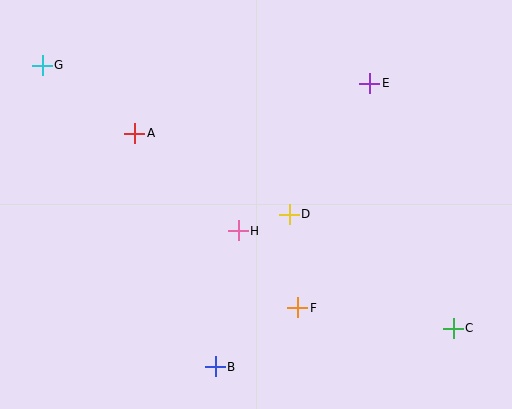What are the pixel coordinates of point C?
Point C is at (453, 328).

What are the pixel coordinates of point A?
Point A is at (135, 133).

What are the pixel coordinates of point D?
Point D is at (289, 214).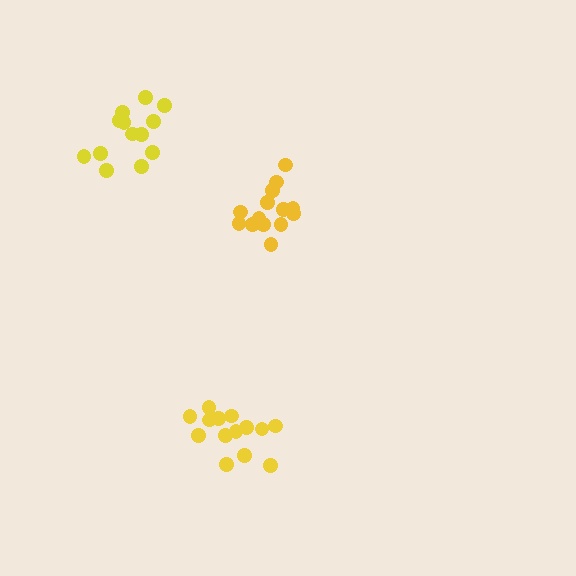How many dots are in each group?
Group 1: 14 dots, Group 2: 13 dots, Group 3: 14 dots (41 total).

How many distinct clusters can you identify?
There are 3 distinct clusters.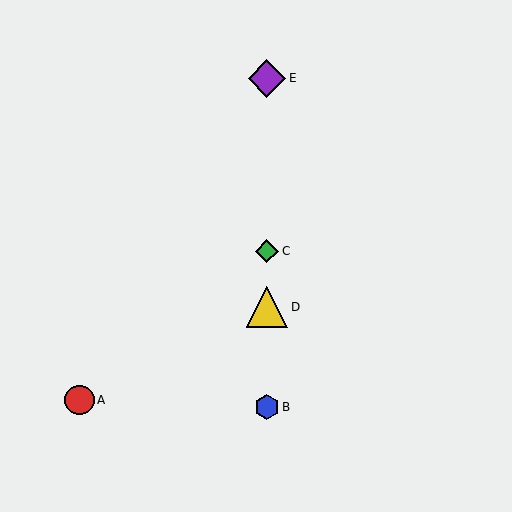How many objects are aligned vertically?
4 objects (B, C, D, E) are aligned vertically.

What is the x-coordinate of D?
Object D is at x≈267.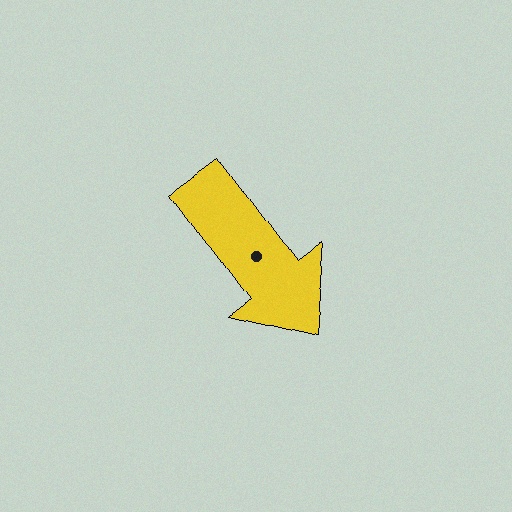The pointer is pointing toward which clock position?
Roughly 5 o'clock.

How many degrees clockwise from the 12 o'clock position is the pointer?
Approximately 144 degrees.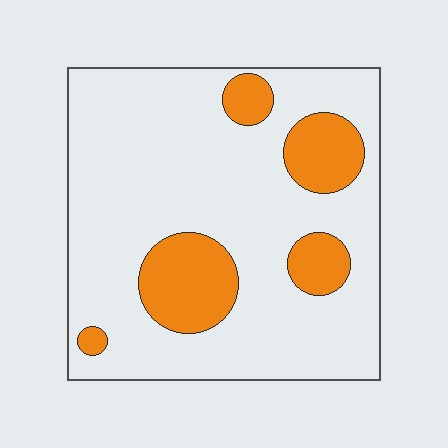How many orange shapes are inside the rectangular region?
5.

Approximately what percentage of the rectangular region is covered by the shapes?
Approximately 20%.